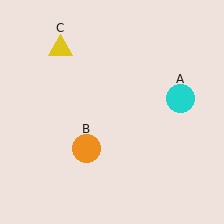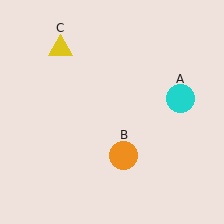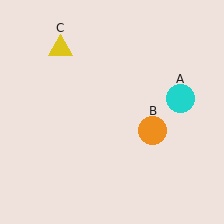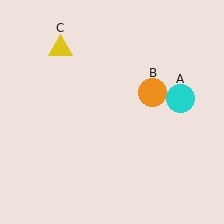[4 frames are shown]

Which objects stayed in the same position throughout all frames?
Cyan circle (object A) and yellow triangle (object C) remained stationary.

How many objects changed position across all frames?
1 object changed position: orange circle (object B).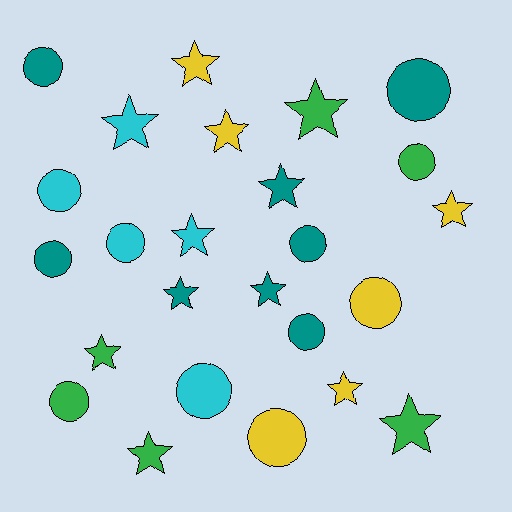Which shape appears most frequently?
Star, with 13 objects.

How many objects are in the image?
There are 25 objects.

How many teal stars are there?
There are 3 teal stars.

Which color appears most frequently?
Teal, with 8 objects.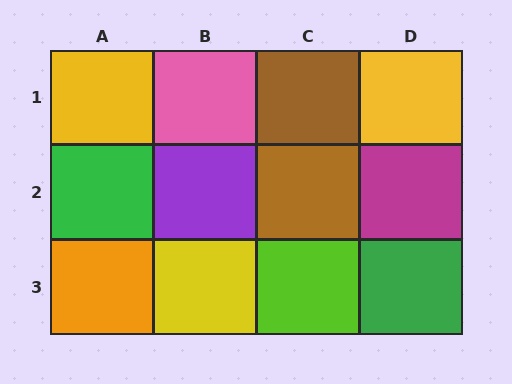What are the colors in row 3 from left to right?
Orange, yellow, lime, green.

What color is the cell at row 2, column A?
Green.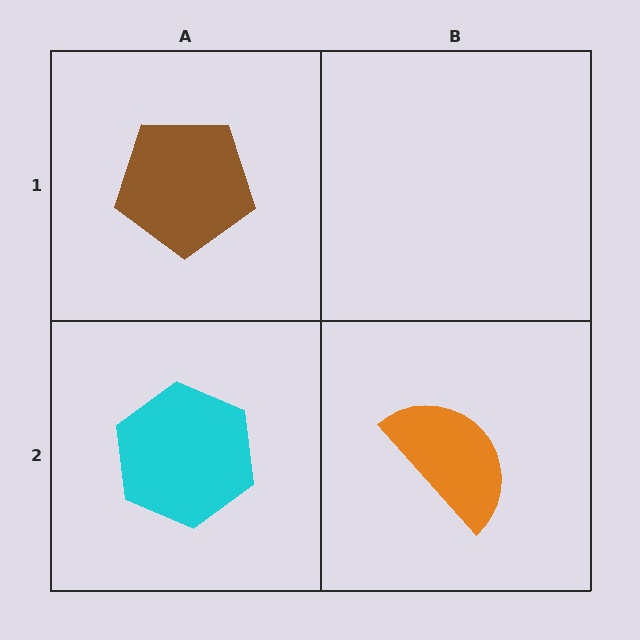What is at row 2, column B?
An orange semicircle.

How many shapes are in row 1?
1 shape.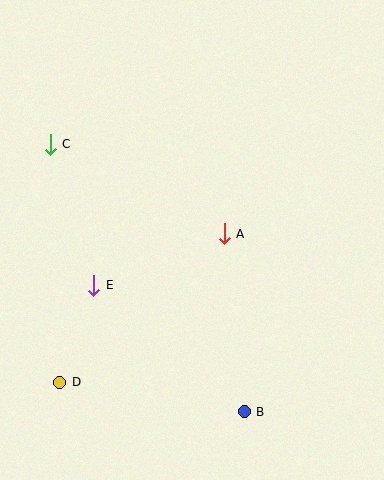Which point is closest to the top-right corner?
Point A is closest to the top-right corner.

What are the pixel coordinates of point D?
Point D is at (60, 382).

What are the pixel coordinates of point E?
Point E is at (94, 285).